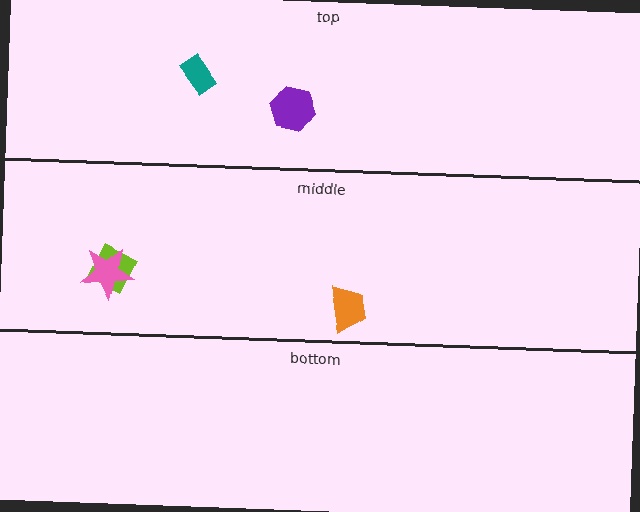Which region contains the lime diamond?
The middle region.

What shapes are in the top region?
The purple hexagon, the teal rectangle.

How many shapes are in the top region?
2.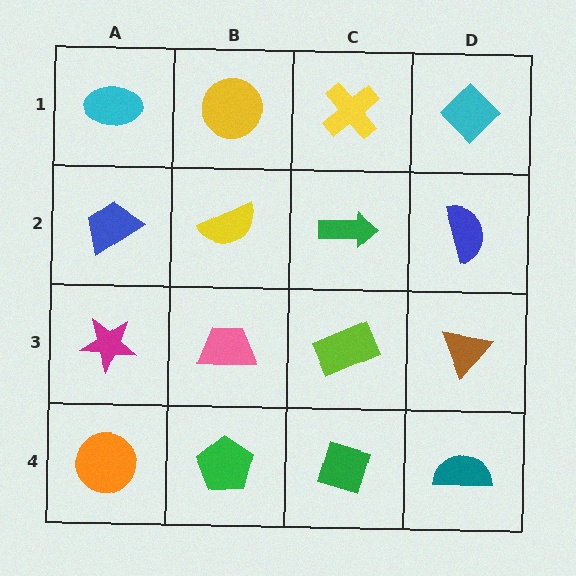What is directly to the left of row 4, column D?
A green diamond.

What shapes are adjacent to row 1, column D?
A blue semicircle (row 2, column D), a yellow cross (row 1, column C).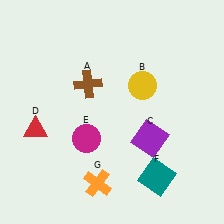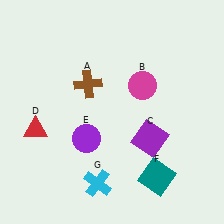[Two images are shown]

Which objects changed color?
B changed from yellow to magenta. E changed from magenta to purple. G changed from orange to cyan.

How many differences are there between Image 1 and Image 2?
There are 3 differences between the two images.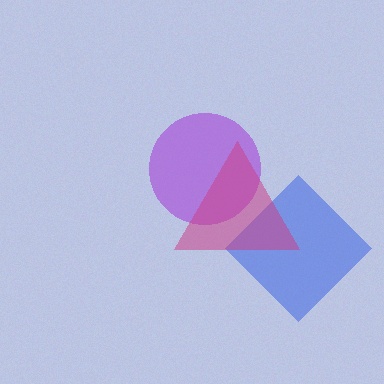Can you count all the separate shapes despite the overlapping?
Yes, there are 3 separate shapes.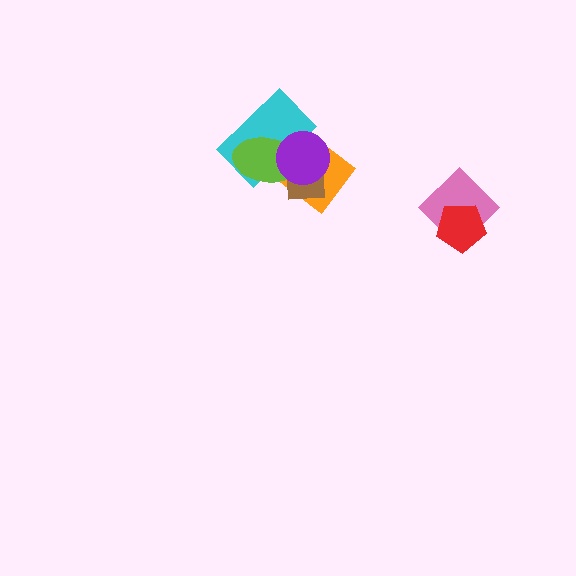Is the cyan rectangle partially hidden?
Yes, it is partially covered by another shape.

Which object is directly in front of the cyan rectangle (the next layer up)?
The lime ellipse is directly in front of the cyan rectangle.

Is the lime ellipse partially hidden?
Yes, it is partially covered by another shape.